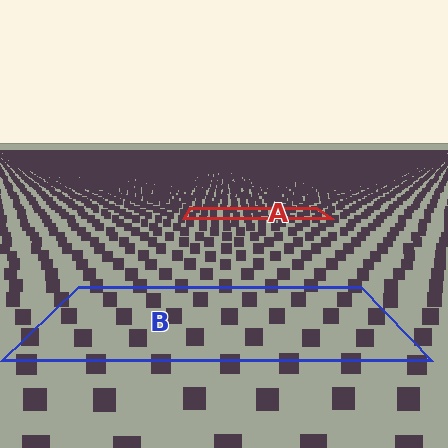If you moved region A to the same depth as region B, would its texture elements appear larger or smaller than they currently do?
They would appear larger. At a closer depth, the same texture elements are projected at a bigger on-screen size.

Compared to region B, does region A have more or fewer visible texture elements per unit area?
Region A has more texture elements per unit area — they are packed more densely because it is farther away.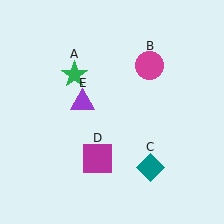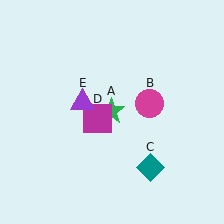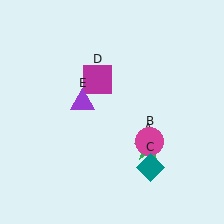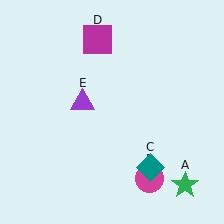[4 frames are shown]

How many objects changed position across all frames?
3 objects changed position: green star (object A), magenta circle (object B), magenta square (object D).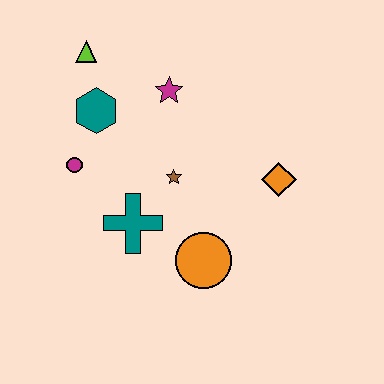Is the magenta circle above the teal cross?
Yes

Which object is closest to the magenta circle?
The teal hexagon is closest to the magenta circle.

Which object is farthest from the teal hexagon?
The orange diamond is farthest from the teal hexagon.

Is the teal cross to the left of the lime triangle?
No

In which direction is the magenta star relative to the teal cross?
The magenta star is above the teal cross.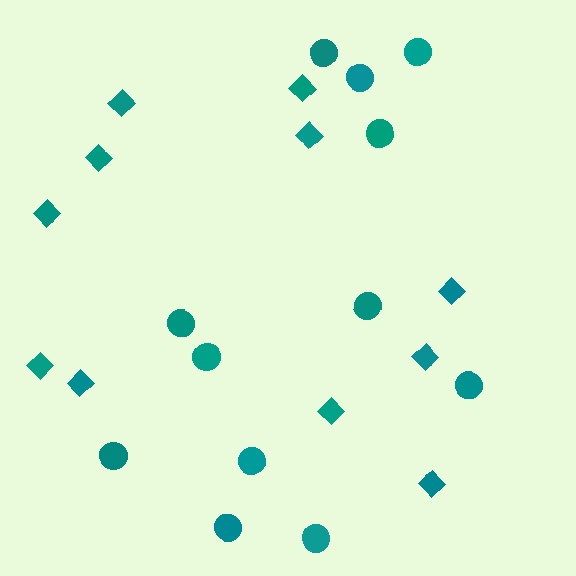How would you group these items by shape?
There are 2 groups: one group of circles (12) and one group of diamonds (11).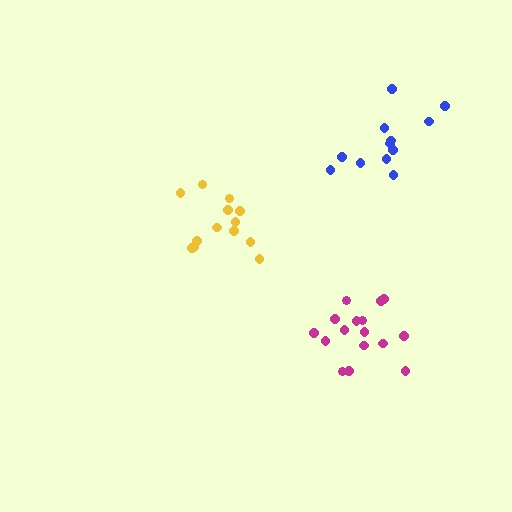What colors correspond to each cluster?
The clusters are colored: yellow, blue, magenta.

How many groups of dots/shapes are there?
There are 3 groups.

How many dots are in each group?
Group 1: 13 dots, Group 2: 12 dots, Group 3: 16 dots (41 total).